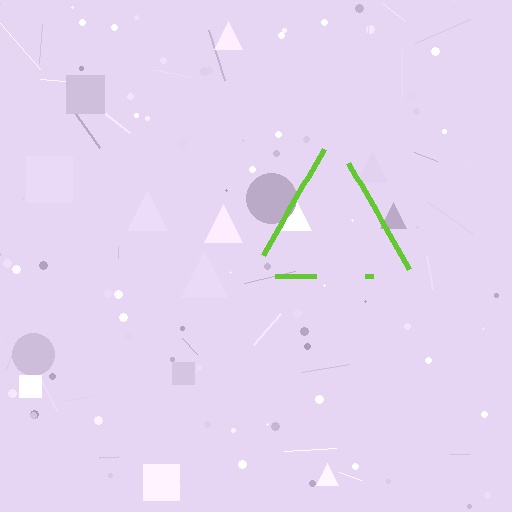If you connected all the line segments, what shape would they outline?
They would outline a triangle.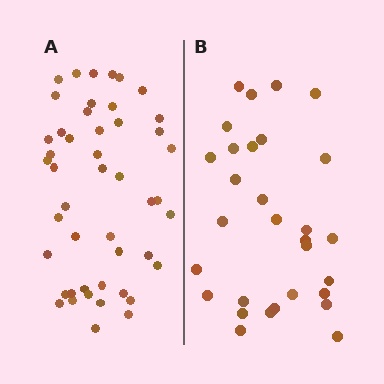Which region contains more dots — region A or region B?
Region A (the left region) has more dots.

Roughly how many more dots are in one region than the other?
Region A has approximately 15 more dots than region B.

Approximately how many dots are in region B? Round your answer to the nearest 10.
About 30 dots.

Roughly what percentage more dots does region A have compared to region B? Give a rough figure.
About 55% more.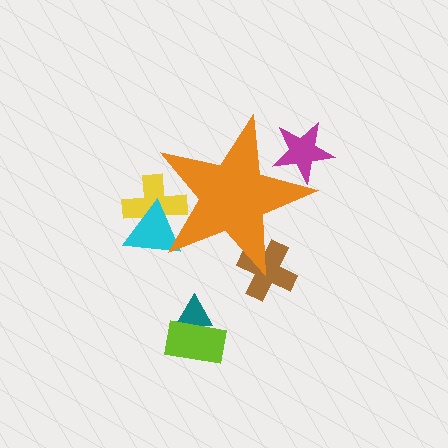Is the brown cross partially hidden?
Yes, the brown cross is partially hidden behind the orange star.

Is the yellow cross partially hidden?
Yes, the yellow cross is partially hidden behind the orange star.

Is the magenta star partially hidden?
Yes, the magenta star is partially hidden behind the orange star.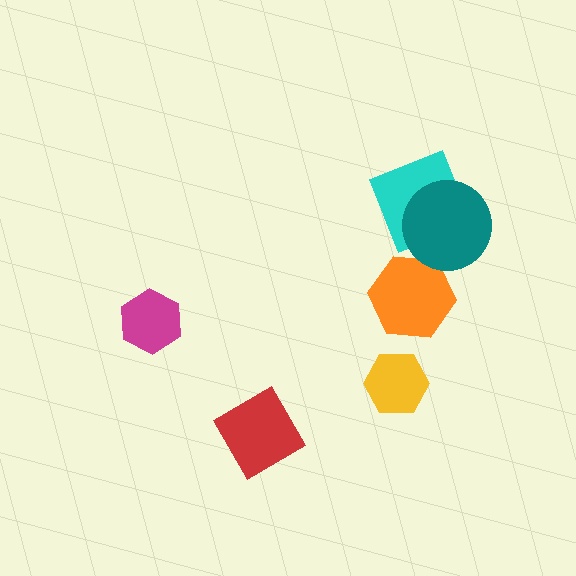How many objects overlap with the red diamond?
0 objects overlap with the red diamond.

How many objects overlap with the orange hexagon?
1 object overlaps with the orange hexagon.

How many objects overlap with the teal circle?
2 objects overlap with the teal circle.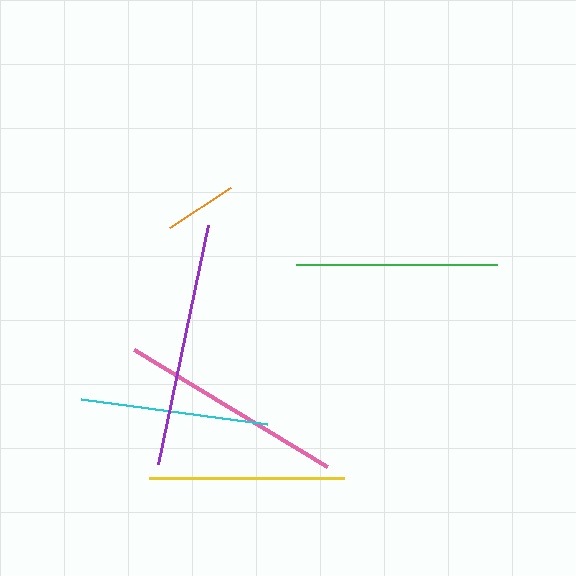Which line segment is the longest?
The purple line is the longest at approximately 244 pixels.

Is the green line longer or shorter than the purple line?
The purple line is longer than the green line.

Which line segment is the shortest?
The orange line is the shortest at approximately 73 pixels.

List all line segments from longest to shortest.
From longest to shortest: purple, pink, green, yellow, cyan, orange.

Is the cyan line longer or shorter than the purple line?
The purple line is longer than the cyan line.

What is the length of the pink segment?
The pink segment is approximately 225 pixels long.